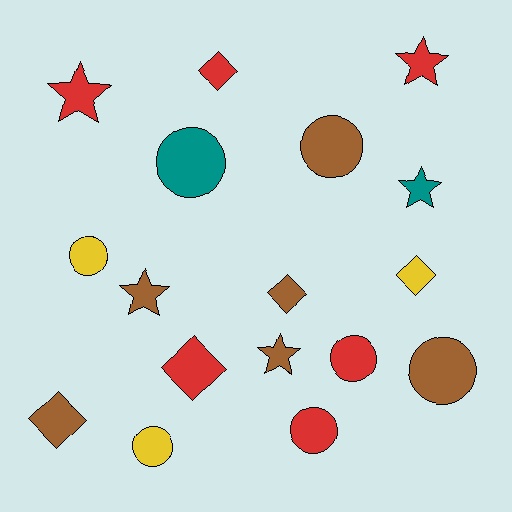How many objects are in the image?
There are 17 objects.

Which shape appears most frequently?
Circle, with 7 objects.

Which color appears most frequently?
Red, with 6 objects.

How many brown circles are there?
There are 2 brown circles.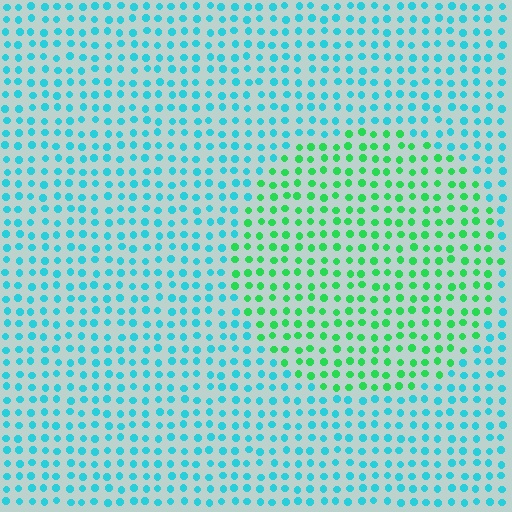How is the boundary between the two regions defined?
The boundary is defined purely by a slight shift in hue (about 50 degrees). Spacing, size, and orientation are identical on both sides.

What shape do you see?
I see a circle.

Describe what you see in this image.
The image is filled with small cyan elements in a uniform arrangement. A circle-shaped region is visible where the elements are tinted to a slightly different hue, forming a subtle color boundary.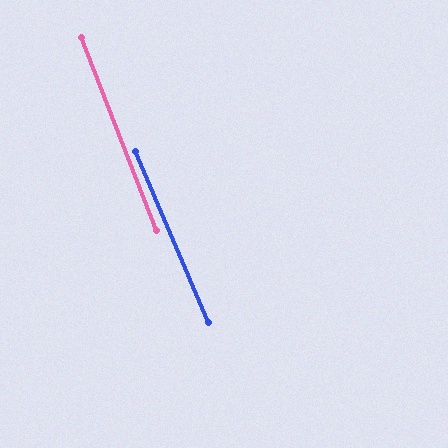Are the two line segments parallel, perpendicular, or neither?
Parallel — their directions differ by only 1.9°.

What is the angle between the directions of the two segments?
Approximately 2 degrees.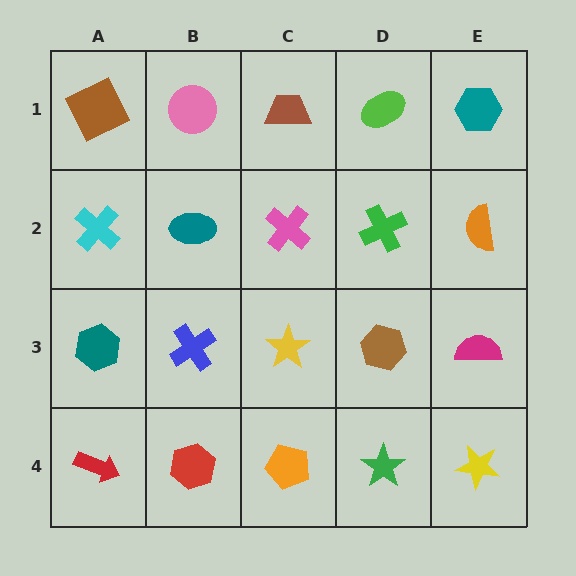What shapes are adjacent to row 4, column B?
A blue cross (row 3, column B), a red arrow (row 4, column A), an orange pentagon (row 4, column C).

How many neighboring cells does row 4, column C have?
3.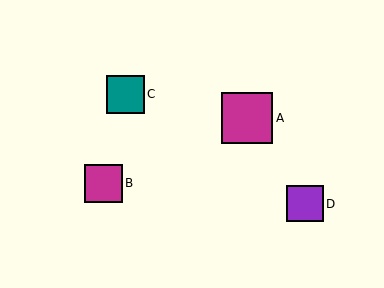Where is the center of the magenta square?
The center of the magenta square is at (247, 118).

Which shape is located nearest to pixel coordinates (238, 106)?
The magenta square (labeled A) at (247, 118) is nearest to that location.